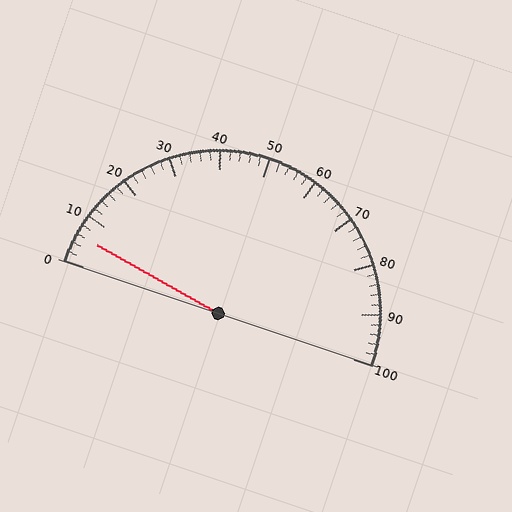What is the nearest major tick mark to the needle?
The nearest major tick mark is 10.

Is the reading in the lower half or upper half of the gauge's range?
The reading is in the lower half of the range (0 to 100).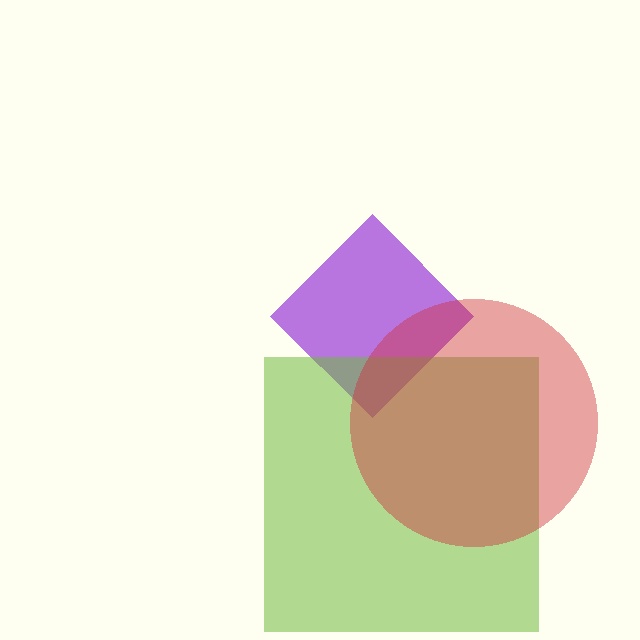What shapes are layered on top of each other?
The layered shapes are: a purple diamond, a lime square, a red circle.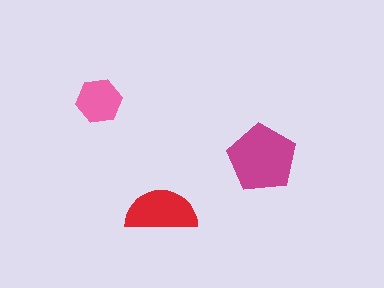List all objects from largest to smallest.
The magenta pentagon, the red semicircle, the pink hexagon.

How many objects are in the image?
There are 3 objects in the image.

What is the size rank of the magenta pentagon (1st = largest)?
1st.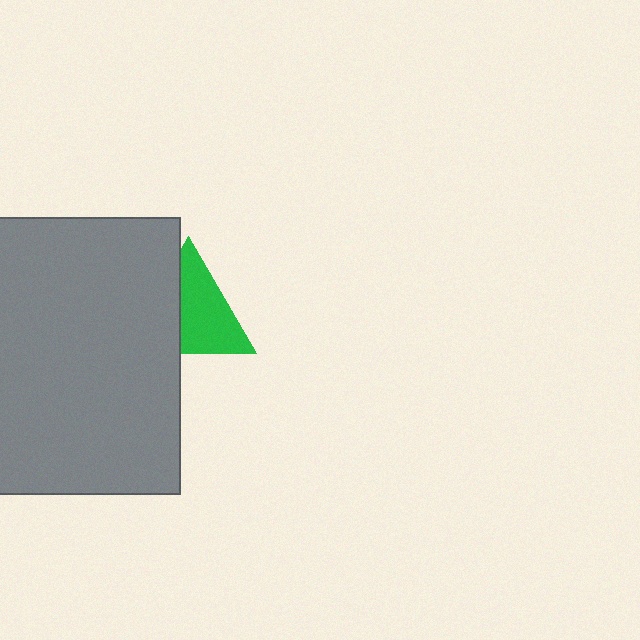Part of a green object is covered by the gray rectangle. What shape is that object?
It is a triangle.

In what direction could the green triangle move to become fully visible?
The green triangle could move right. That would shift it out from behind the gray rectangle entirely.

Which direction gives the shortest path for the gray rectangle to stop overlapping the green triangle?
Moving left gives the shortest separation.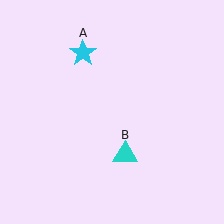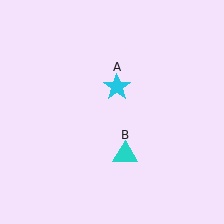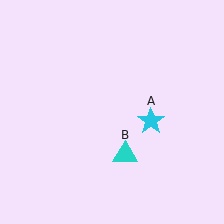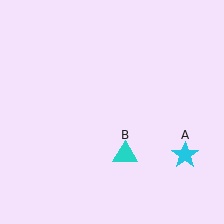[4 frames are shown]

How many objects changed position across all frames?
1 object changed position: cyan star (object A).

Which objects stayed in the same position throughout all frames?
Cyan triangle (object B) remained stationary.